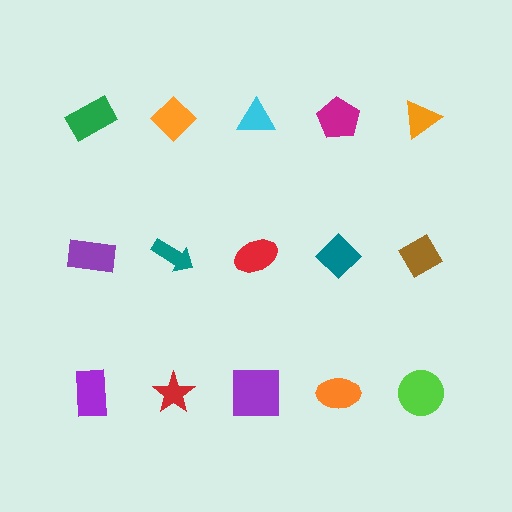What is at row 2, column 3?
A red ellipse.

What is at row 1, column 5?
An orange triangle.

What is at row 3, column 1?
A purple rectangle.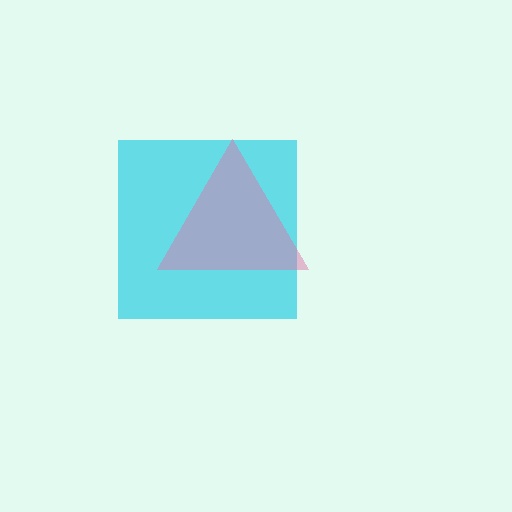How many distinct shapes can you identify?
There are 2 distinct shapes: a cyan square, a pink triangle.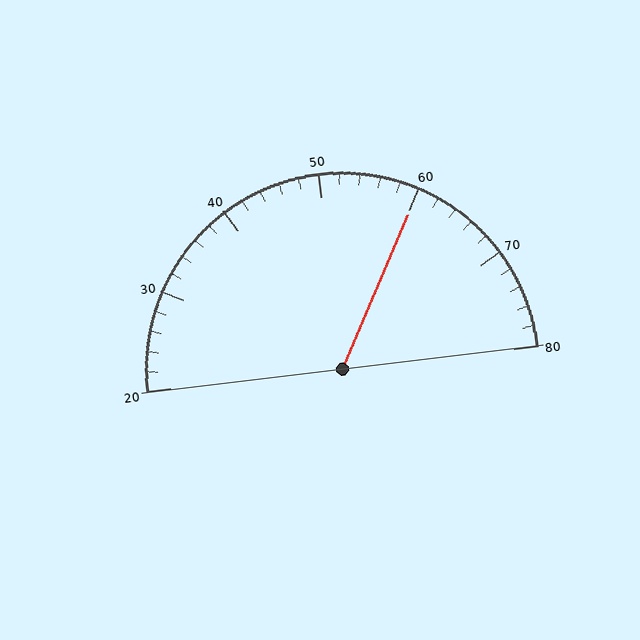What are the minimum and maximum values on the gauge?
The gauge ranges from 20 to 80.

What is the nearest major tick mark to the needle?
The nearest major tick mark is 60.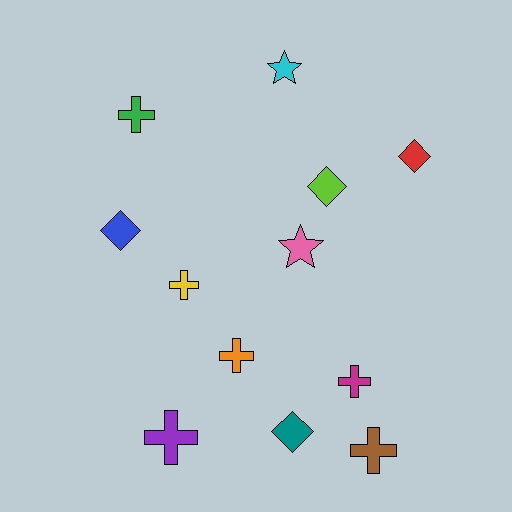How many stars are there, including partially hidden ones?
There are 2 stars.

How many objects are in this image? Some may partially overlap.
There are 12 objects.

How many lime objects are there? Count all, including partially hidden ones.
There is 1 lime object.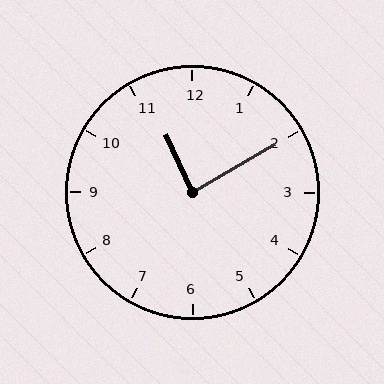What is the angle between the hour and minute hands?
Approximately 85 degrees.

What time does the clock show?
11:10.